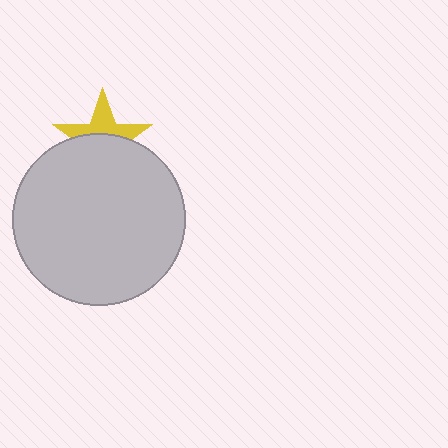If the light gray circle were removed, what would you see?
You would see the complete yellow star.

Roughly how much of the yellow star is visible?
About half of it is visible (roughly 45%).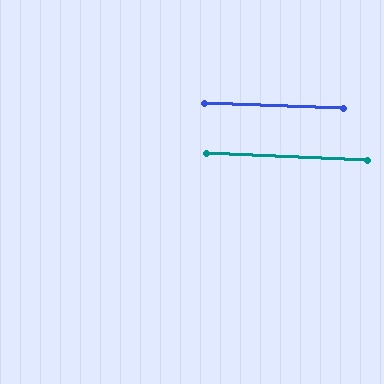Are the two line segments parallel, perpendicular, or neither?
Parallel — their directions differ by only 0.4°.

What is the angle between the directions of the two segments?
Approximately 0 degrees.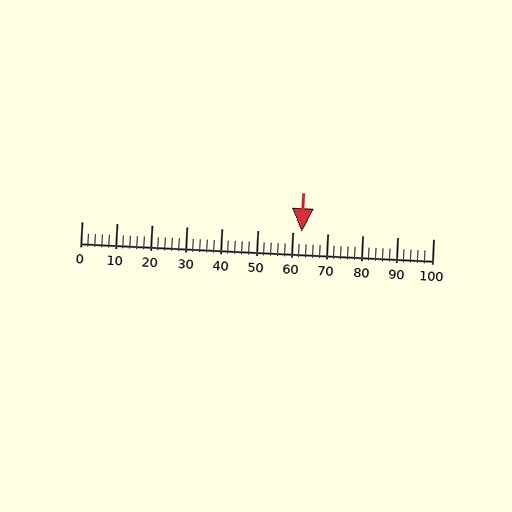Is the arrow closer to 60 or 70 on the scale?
The arrow is closer to 60.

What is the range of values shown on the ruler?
The ruler shows values from 0 to 100.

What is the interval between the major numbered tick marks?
The major tick marks are spaced 10 units apart.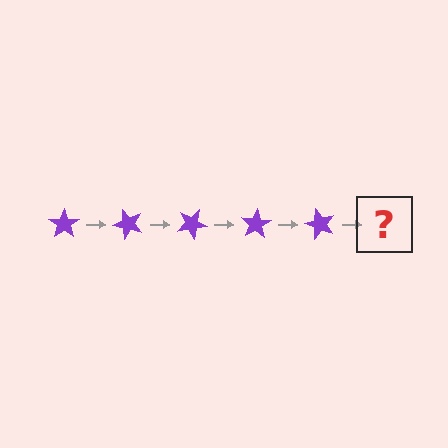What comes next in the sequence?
The next element should be a purple star rotated 250 degrees.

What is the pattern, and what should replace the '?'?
The pattern is that the star rotates 50 degrees each step. The '?' should be a purple star rotated 250 degrees.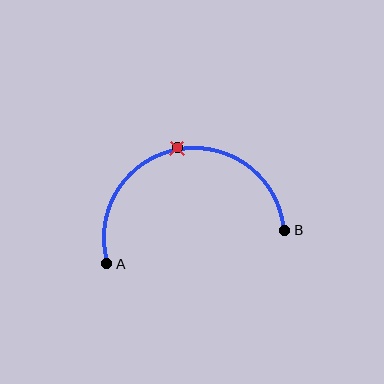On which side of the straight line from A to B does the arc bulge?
The arc bulges above the straight line connecting A and B.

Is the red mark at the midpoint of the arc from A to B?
Yes. The red mark lies on the arc at equal arc-length from both A and B — it is the arc midpoint.